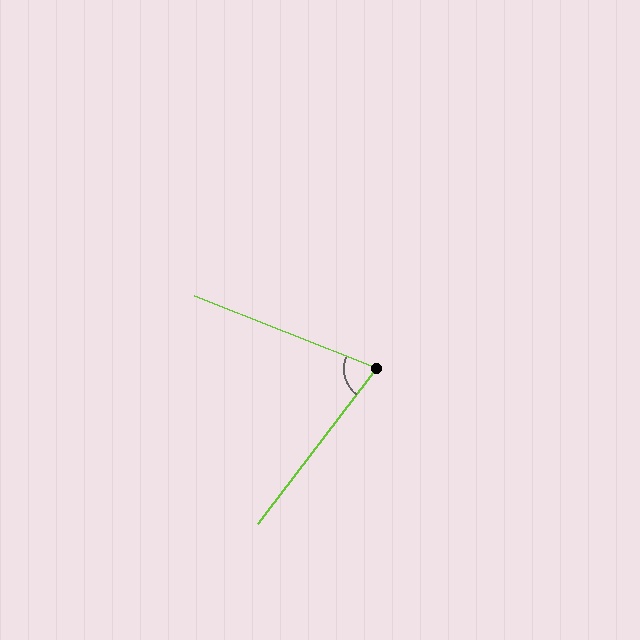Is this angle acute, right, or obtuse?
It is acute.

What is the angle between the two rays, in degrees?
Approximately 75 degrees.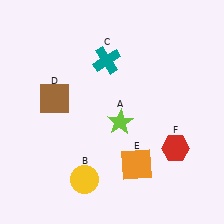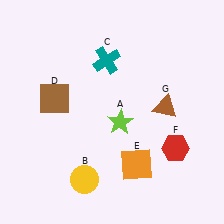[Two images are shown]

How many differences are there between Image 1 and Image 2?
There is 1 difference between the two images.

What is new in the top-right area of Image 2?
A brown triangle (G) was added in the top-right area of Image 2.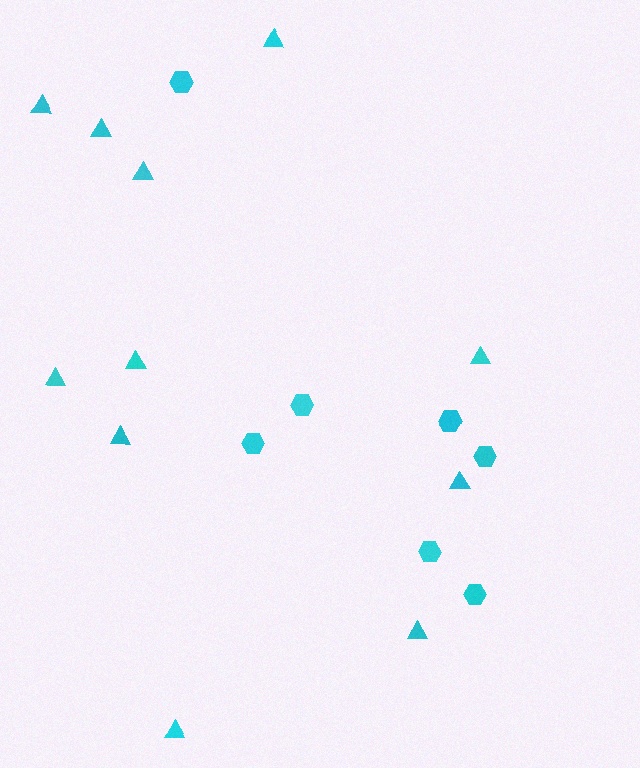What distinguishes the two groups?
There are 2 groups: one group of hexagons (7) and one group of triangles (11).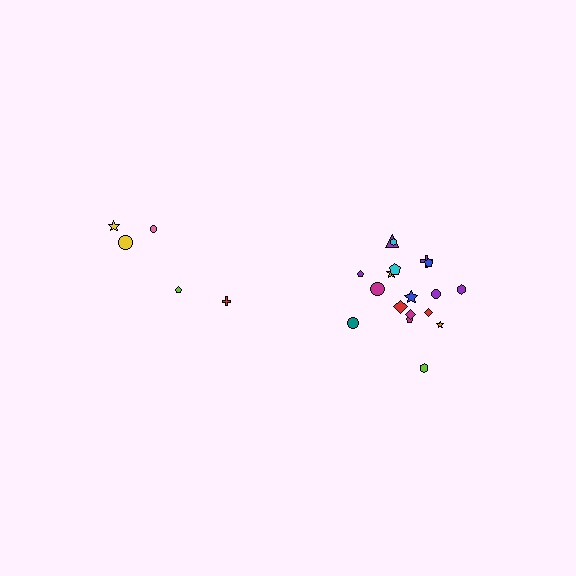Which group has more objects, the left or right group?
The right group.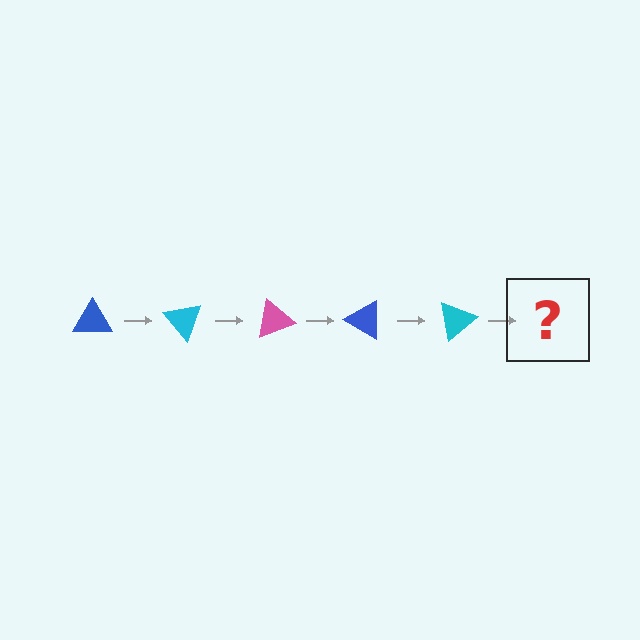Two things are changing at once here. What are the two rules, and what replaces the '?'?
The two rules are that it rotates 50 degrees each step and the color cycles through blue, cyan, and pink. The '?' should be a pink triangle, rotated 250 degrees from the start.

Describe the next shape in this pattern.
It should be a pink triangle, rotated 250 degrees from the start.